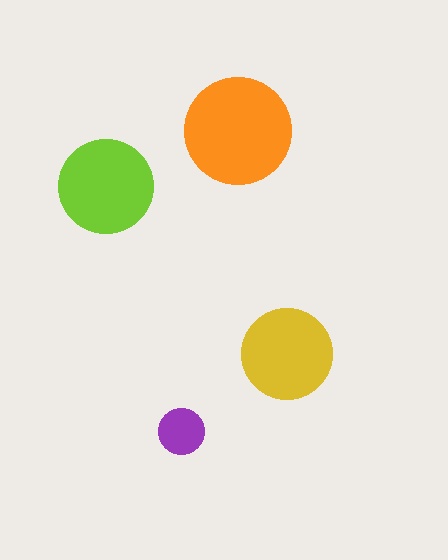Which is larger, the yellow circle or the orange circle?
The orange one.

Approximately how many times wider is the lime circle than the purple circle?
About 2 times wider.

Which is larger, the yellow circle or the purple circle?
The yellow one.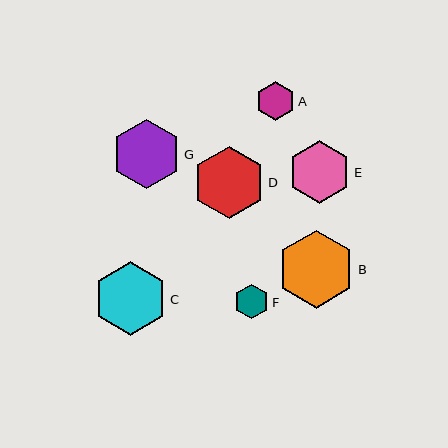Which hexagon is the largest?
Hexagon B is the largest with a size of approximately 78 pixels.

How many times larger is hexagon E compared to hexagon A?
Hexagon E is approximately 1.6 times the size of hexagon A.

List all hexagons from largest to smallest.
From largest to smallest: B, C, D, G, E, A, F.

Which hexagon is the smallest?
Hexagon F is the smallest with a size of approximately 35 pixels.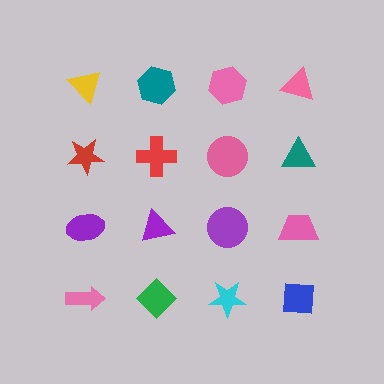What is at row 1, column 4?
A pink triangle.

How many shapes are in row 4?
4 shapes.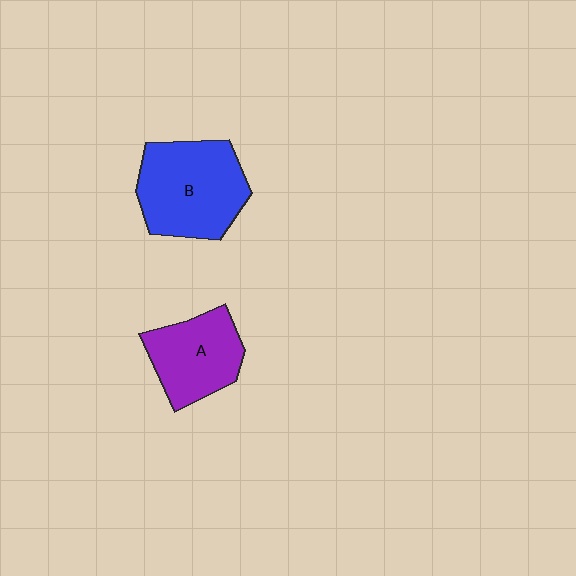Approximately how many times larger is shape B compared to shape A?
Approximately 1.4 times.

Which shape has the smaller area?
Shape A (purple).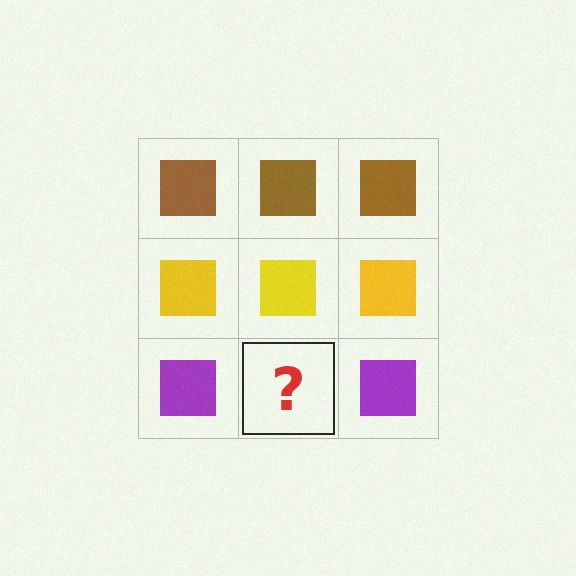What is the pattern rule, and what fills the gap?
The rule is that each row has a consistent color. The gap should be filled with a purple square.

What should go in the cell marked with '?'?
The missing cell should contain a purple square.